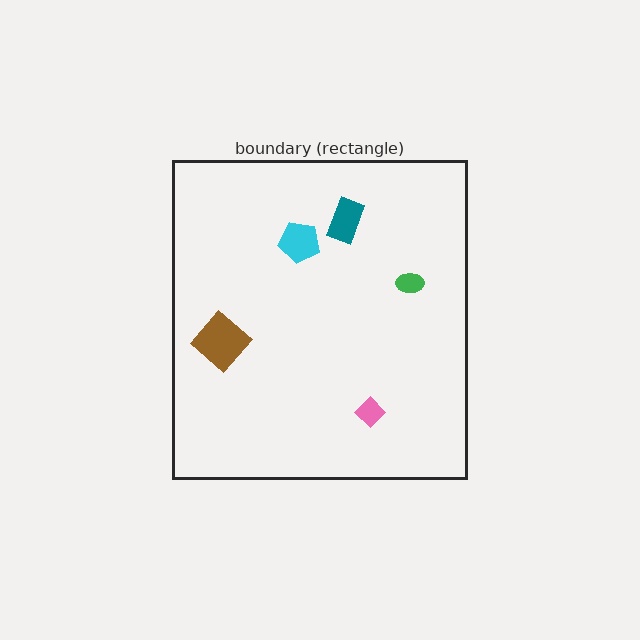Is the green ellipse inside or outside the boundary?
Inside.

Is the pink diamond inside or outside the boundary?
Inside.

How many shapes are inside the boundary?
5 inside, 0 outside.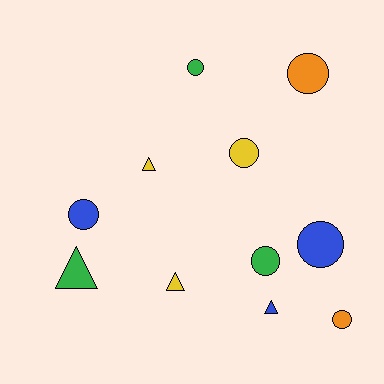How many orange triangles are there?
There are no orange triangles.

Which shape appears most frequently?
Circle, with 7 objects.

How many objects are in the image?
There are 11 objects.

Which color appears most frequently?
Green, with 3 objects.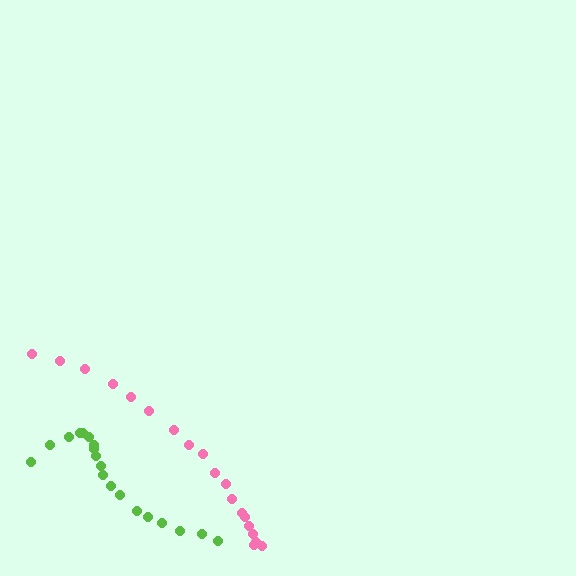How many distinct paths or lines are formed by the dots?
There are 2 distinct paths.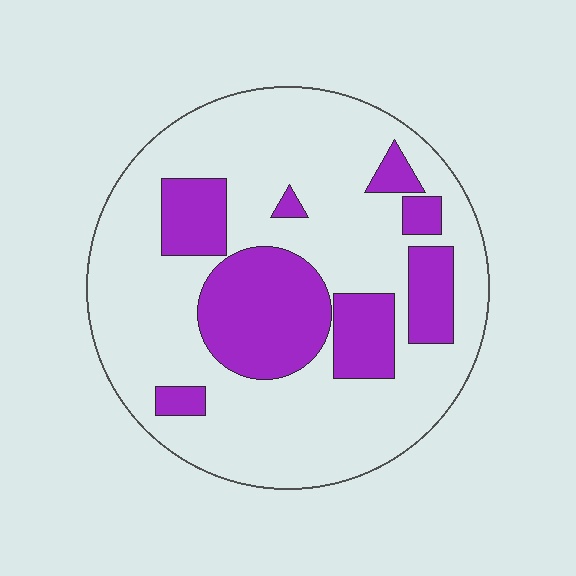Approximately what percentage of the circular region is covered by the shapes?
Approximately 25%.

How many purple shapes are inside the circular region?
8.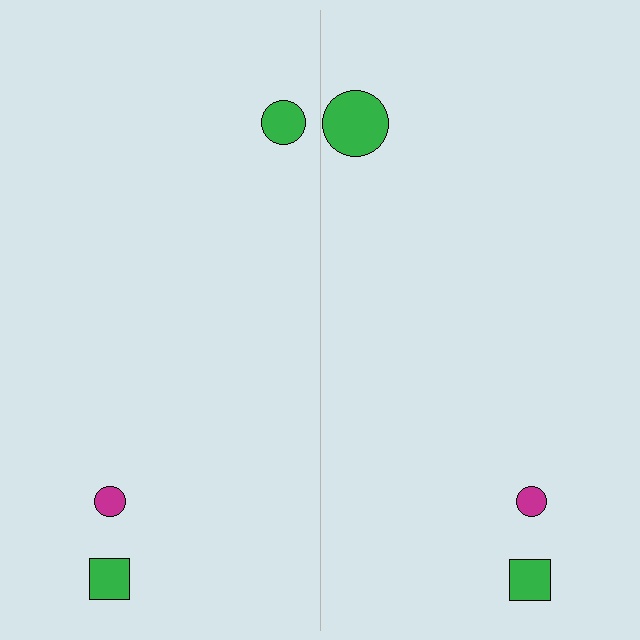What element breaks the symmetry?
The green circle on the right side has a different size than its mirror counterpart.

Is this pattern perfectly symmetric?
No, the pattern is not perfectly symmetric. The green circle on the right side has a different size than its mirror counterpart.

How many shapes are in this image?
There are 6 shapes in this image.